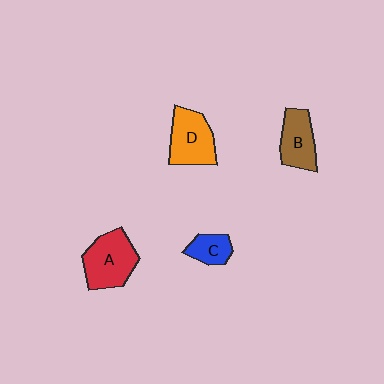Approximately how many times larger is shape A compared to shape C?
Approximately 2.1 times.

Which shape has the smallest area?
Shape C (blue).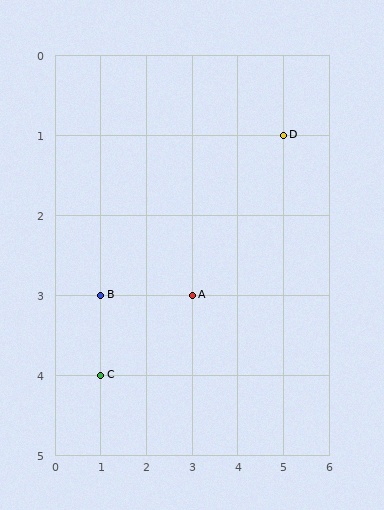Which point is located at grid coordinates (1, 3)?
Point B is at (1, 3).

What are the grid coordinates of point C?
Point C is at grid coordinates (1, 4).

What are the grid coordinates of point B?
Point B is at grid coordinates (1, 3).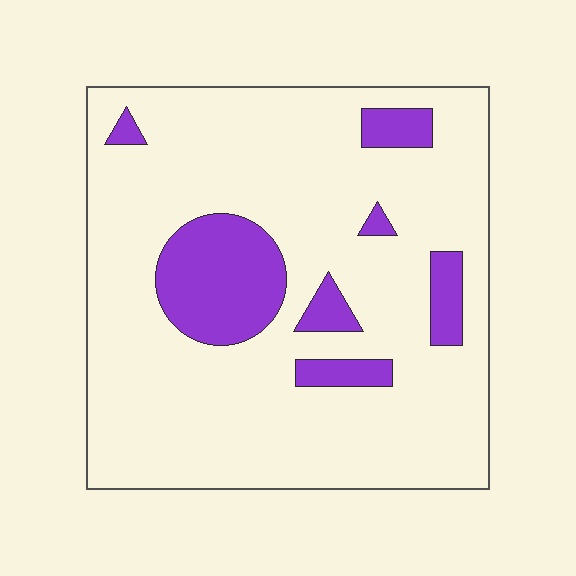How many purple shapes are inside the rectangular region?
7.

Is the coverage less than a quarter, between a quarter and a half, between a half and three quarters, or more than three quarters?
Less than a quarter.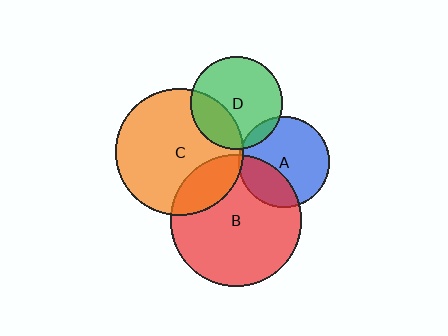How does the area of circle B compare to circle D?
Approximately 2.0 times.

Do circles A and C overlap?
Yes.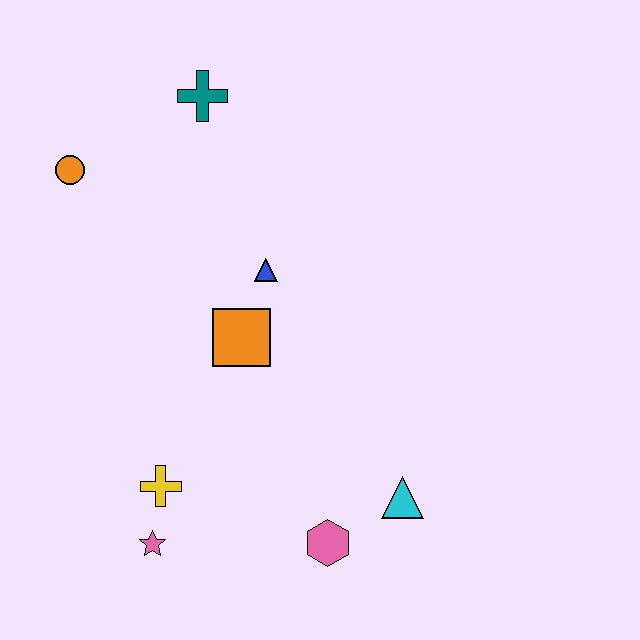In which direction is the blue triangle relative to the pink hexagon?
The blue triangle is above the pink hexagon.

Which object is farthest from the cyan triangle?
The orange circle is farthest from the cyan triangle.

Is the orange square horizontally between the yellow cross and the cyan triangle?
Yes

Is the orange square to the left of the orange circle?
No